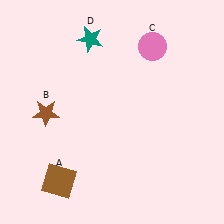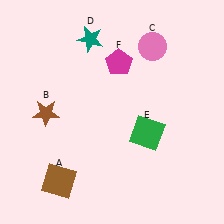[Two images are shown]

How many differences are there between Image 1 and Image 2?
There are 2 differences between the two images.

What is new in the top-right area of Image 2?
A magenta pentagon (F) was added in the top-right area of Image 2.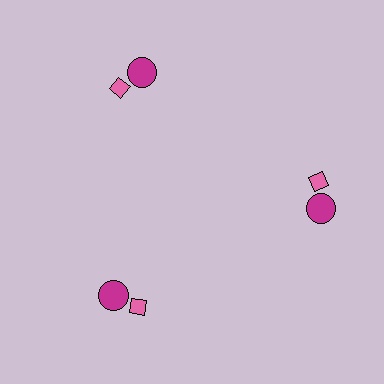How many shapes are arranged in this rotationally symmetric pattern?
There are 6 shapes, arranged in 3 groups of 2.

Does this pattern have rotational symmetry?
Yes, this pattern has 3-fold rotational symmetry. It looks the same after rotating 120 degrees around the center.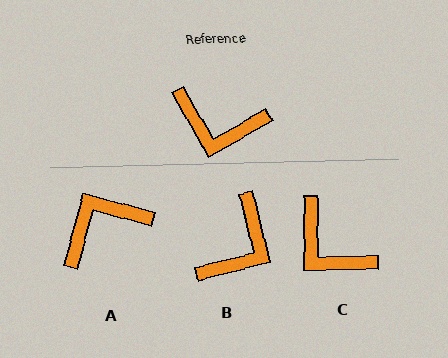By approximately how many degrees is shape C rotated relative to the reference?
Approximately 30 degrees clockwise.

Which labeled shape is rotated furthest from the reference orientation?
A, about 135 degrees away.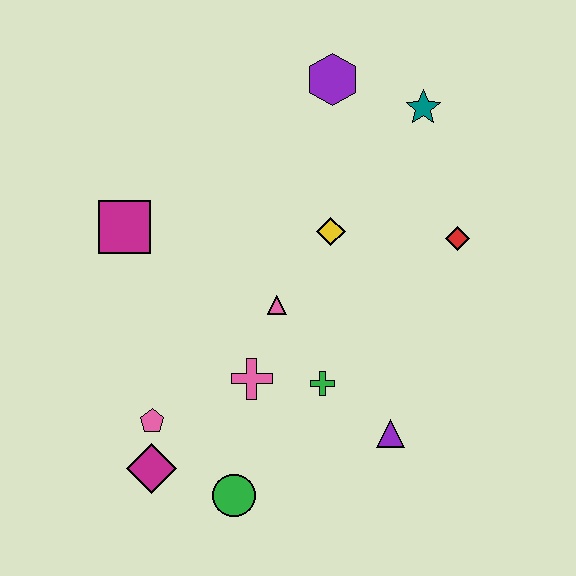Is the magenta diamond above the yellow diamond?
No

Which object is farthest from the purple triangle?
The purple hexagon is farthest from the purple triangle.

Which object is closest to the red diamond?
The yellow diamond is closest to the red diamond.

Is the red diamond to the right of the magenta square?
Yes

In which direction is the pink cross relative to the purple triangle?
The pink cross is to the left of the purple triangle.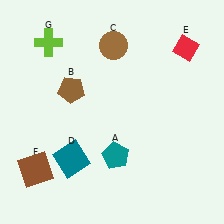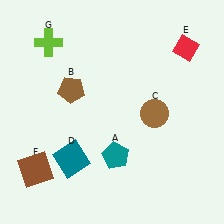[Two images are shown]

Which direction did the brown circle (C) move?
The brown circle (C) moved down.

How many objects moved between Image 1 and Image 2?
1 object moved between the two images.